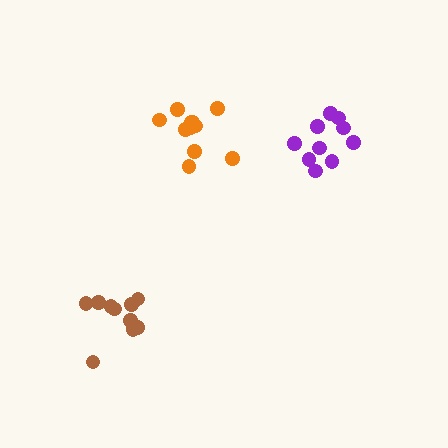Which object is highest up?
The orange cluster is topmost.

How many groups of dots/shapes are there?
There are 3 groups.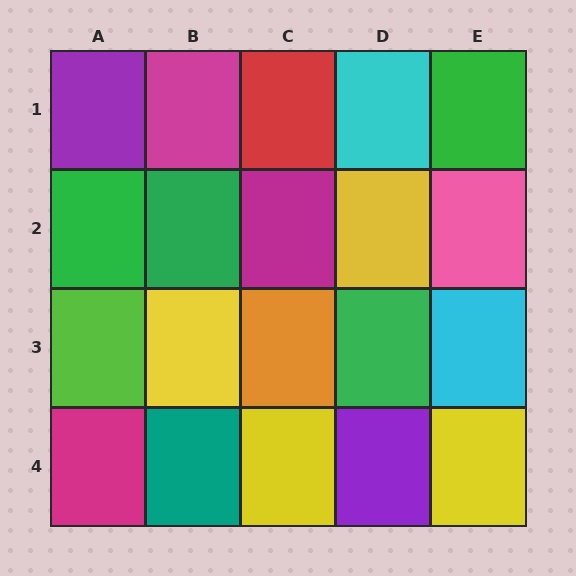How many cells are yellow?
4 cells are yellow.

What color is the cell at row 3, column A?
Lime.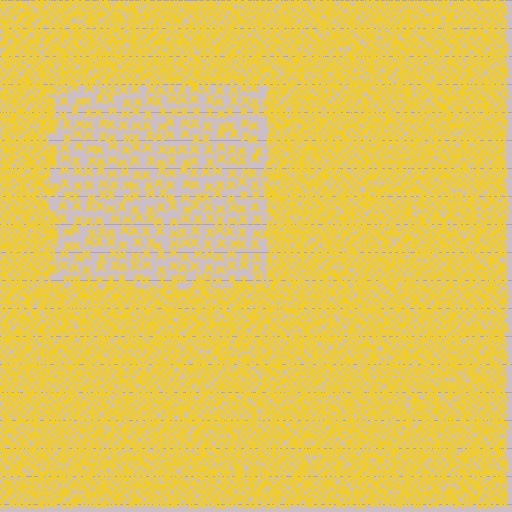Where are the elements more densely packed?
The elements are more densely packed outside the rectangle boundary.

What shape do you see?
I see a rectangle.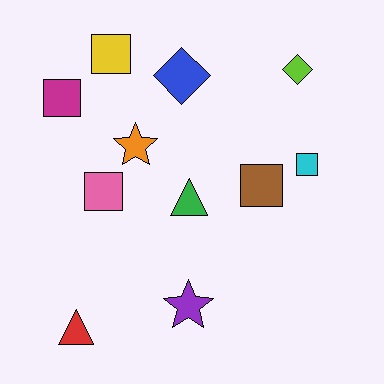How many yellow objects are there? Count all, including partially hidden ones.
There is 1 yellow object.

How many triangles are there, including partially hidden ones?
There are 2 triangles.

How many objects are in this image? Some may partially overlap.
There are 11 objects.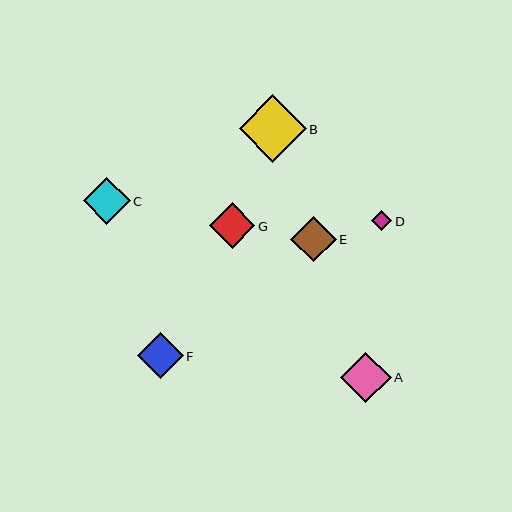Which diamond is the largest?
Diamond B is the largest with a size of approximately 67 pixels.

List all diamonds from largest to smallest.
From largest to smallest: B, A, C, F, E, G, D.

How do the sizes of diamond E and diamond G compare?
Diamond E and diamond G are approximately the same size.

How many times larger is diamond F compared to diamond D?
Diamond F is approximately 2.3 times the size of diamond D.